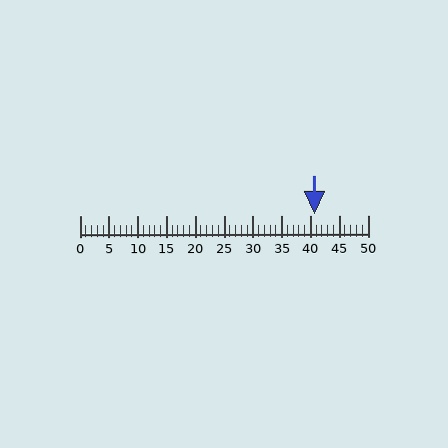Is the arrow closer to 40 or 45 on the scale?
The arrow is closer to 40.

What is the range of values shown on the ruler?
The ruler shows values from 0 to 50.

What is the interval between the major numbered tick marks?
The major tick marks are spaced 5 units apart.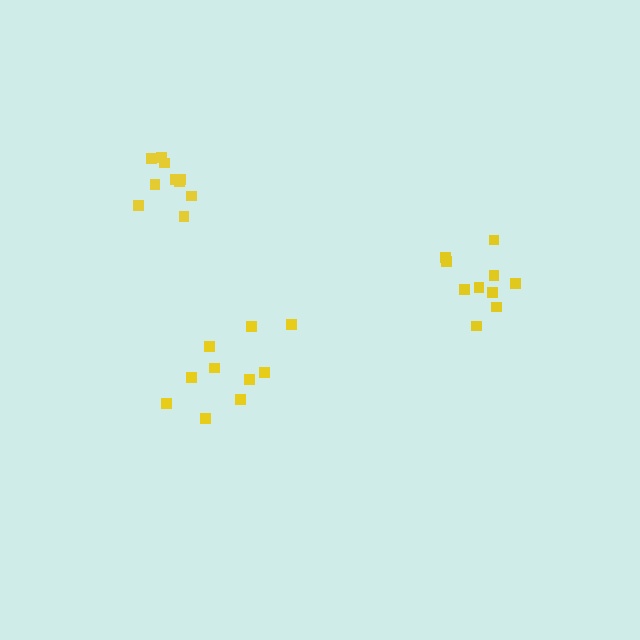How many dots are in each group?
Group 1: 10 dots, Group 2: 10 dots, Group 3: 10 dots (30 total).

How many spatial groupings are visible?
There are 3 spatial groupings.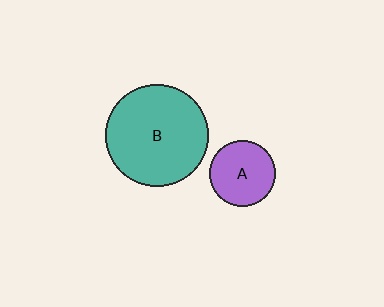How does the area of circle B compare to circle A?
Approximately 2.4 times.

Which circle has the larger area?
Circle B (teal).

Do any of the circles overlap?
No, none of the circles overlap.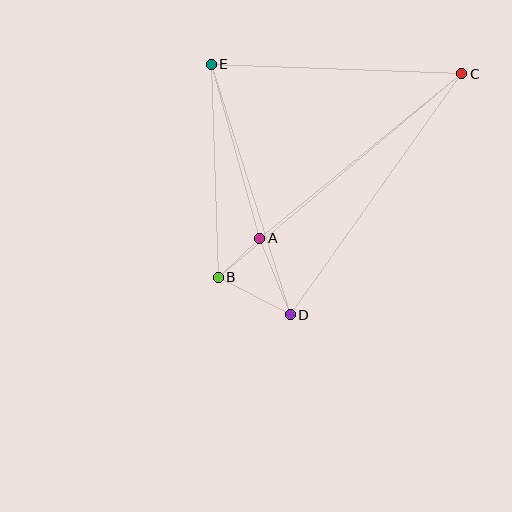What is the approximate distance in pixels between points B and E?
The distance between B and E is approximately 213 pixels.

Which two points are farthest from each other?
Points B and C are farthest from each other.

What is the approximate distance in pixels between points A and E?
The distance between A and E is approximately 180 pixels.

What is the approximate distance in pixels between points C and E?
The distance between C and E is approximately 250 pixels.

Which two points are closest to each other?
Points A and B are closest to each other.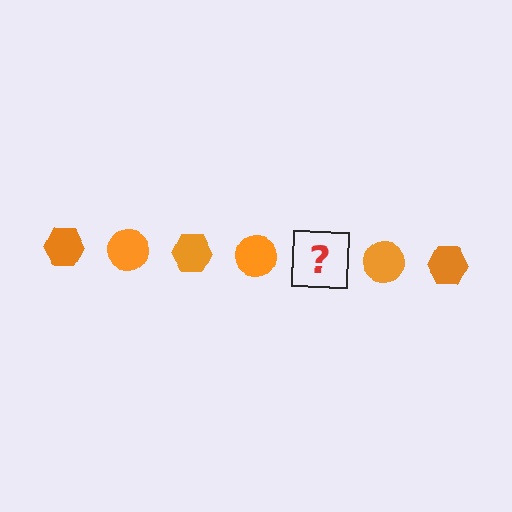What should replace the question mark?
The question mark should be replaced with an orange hexagon.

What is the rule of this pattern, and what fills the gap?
The rule is that the pattern cycles through hexagon, circle shapes in orange. The gap should be filled with an orange hexagon.